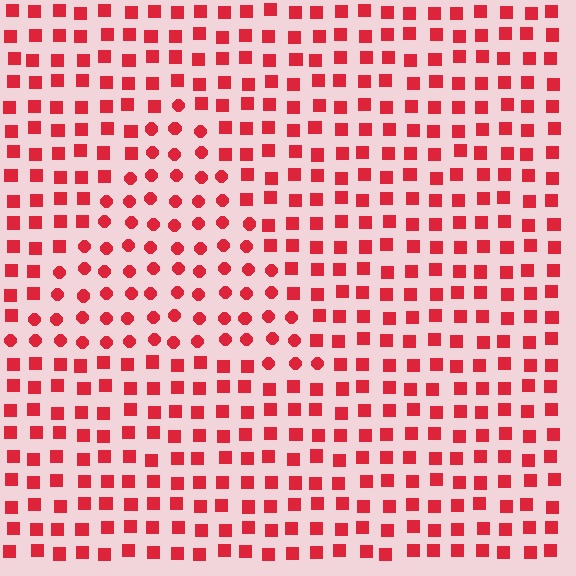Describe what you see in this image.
The image is filled with small red elements arranged in a uniform grid. A triangle-shaped region contains circles, while the surrounding area contains squares. The boundary is defined purely by the change in element shape.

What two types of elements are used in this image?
The image uses circles inside the triangle region and squares outside it.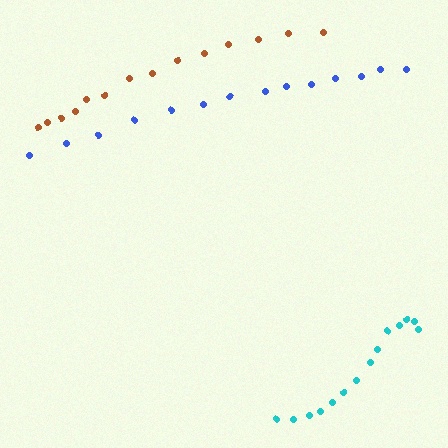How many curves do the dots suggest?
There are 3 distinct paths.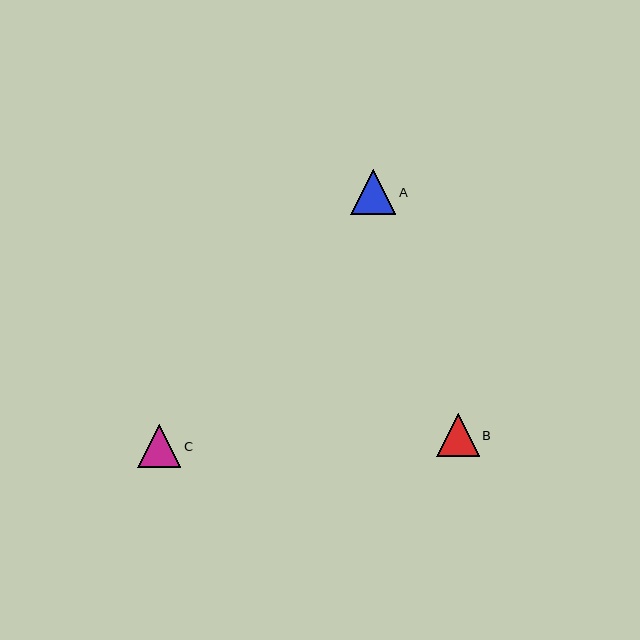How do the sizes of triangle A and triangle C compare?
Triangle A and triangle C are approximately the same size.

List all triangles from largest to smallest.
From largest to smallest: A, C, B.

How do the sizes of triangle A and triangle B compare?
Triangle A and triangle B are approximately the same size.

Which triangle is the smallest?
Triangle B is the smallest with a size of approximately 43 pixels.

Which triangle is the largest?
Triangle A is the largest with a size of approximately 45 pixels.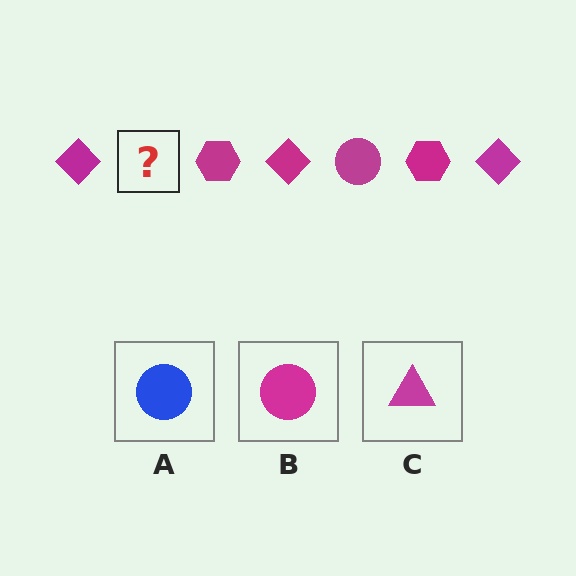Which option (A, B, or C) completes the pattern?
B.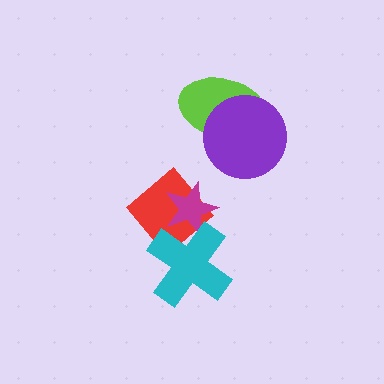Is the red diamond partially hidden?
Yes, it is partially covered by another shape.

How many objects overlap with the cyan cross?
2 objects overlap with the cyan cross.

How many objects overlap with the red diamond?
2 objects overlap with the red diamond.